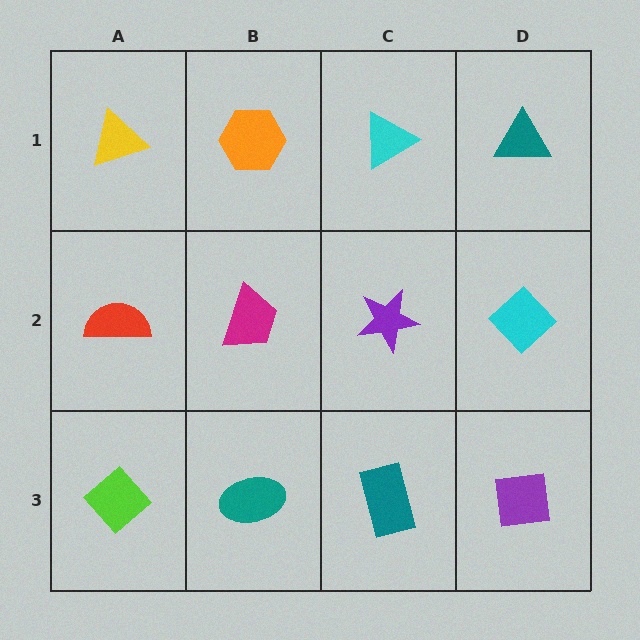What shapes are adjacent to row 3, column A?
A red semicircle (row 2, column A), a teal ellipse (row 3, column B).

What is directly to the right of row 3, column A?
A teal ellipse.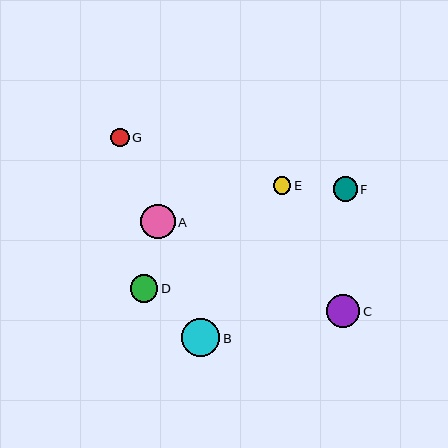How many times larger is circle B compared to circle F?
Circle B is approximately 1.6 times the size of circle F.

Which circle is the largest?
Circle B is the largest with a size of approximately 38 pixels.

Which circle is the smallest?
Circle E is the smallest with a size of approximately 17 pixels.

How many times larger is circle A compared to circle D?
Circle A is approximately 1.2 times the size of circle D.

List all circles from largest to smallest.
From largest to smallest: B, A, C, D, F, G, E.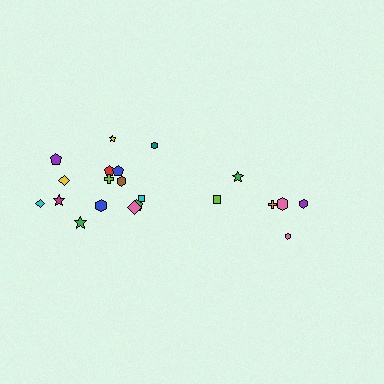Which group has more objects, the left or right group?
The left group.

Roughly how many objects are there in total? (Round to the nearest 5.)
Roughly 20 objects in total.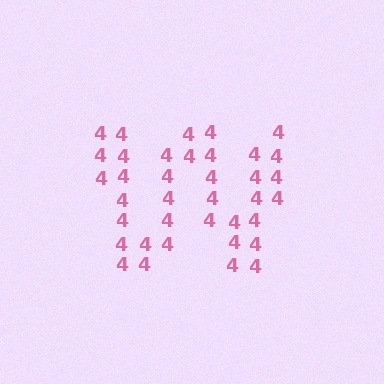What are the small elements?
The small elements are digit 4's.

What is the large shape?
The large shape is the letter W.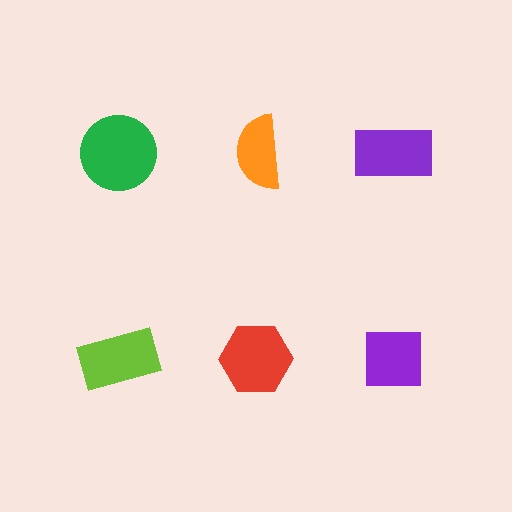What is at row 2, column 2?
A red hexagon.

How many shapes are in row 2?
3 shapes.